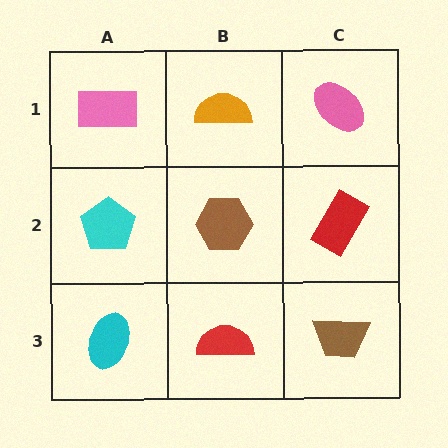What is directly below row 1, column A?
A cyan pentagon.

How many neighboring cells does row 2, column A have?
3.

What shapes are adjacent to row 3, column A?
A cyan pentagon (row 2, column A), a red semicircle (row 3, column B).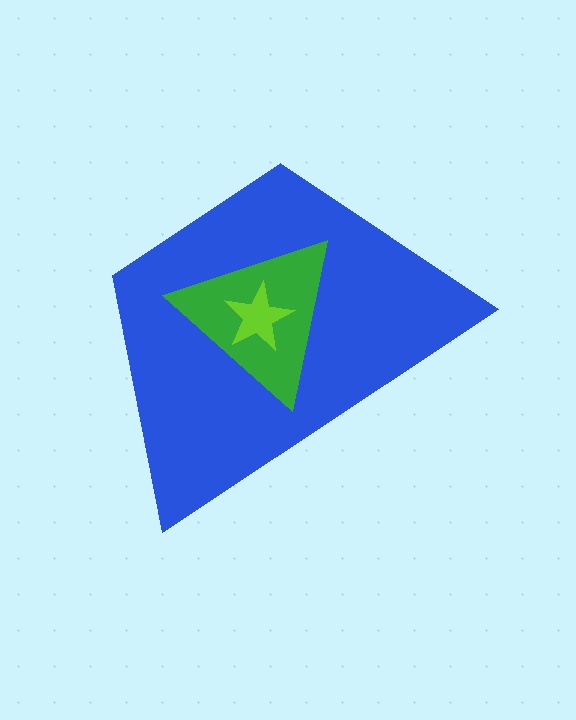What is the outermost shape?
The blue trapezoid.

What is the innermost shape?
The lime star.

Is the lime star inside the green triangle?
Yes.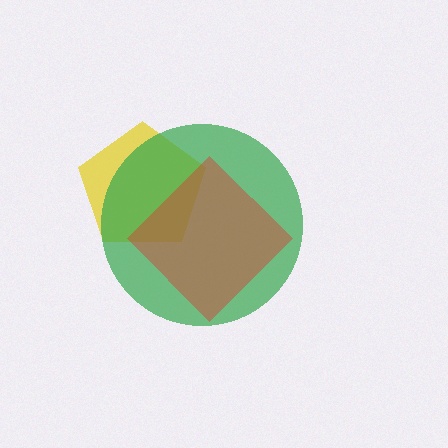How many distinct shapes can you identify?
There are 3 distinct shapes: a yellow pentagon, a green circle, a red diamond.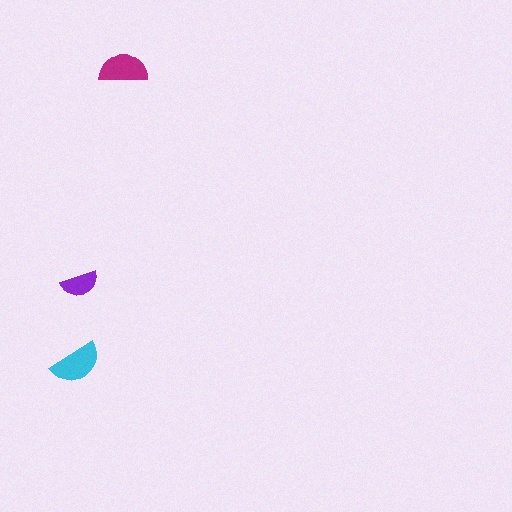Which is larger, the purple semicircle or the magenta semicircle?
The magenta one.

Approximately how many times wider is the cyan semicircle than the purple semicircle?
About 1.5 times wider.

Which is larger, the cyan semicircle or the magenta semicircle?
The cyan one.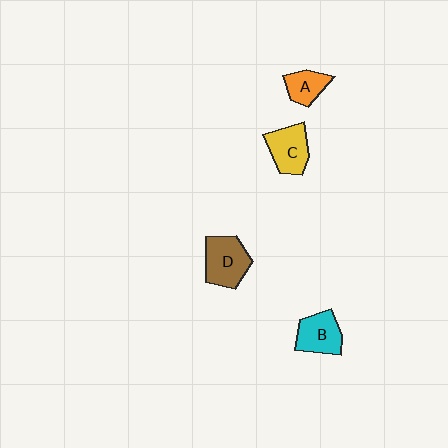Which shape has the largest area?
Shape D (brown).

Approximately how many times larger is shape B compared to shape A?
Approximately 1.4 times.